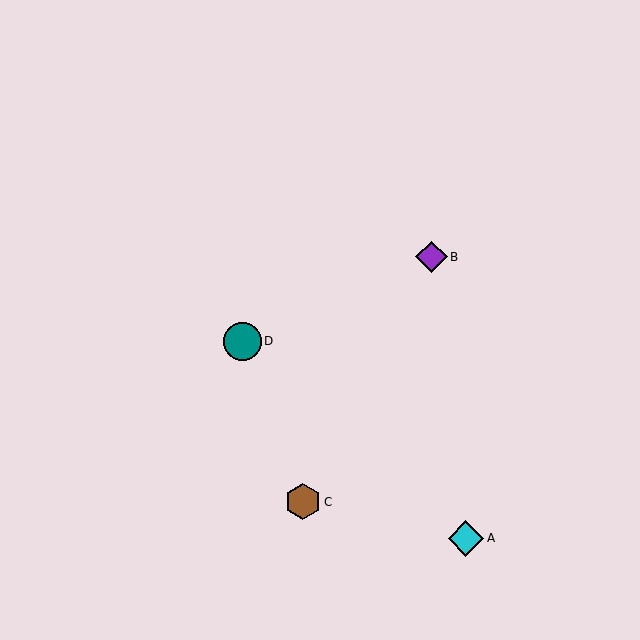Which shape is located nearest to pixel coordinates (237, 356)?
The teal circle (labeled D) at (242, 341) is nearest to that location.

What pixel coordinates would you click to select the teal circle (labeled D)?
Click at (242, 341) to select the teal circle D.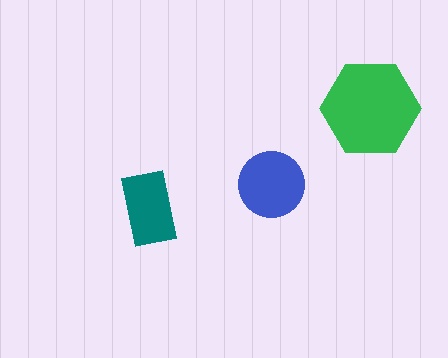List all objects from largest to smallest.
The green hexagon, the blue circle, the teal rectangle.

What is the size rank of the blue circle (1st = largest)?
2nd.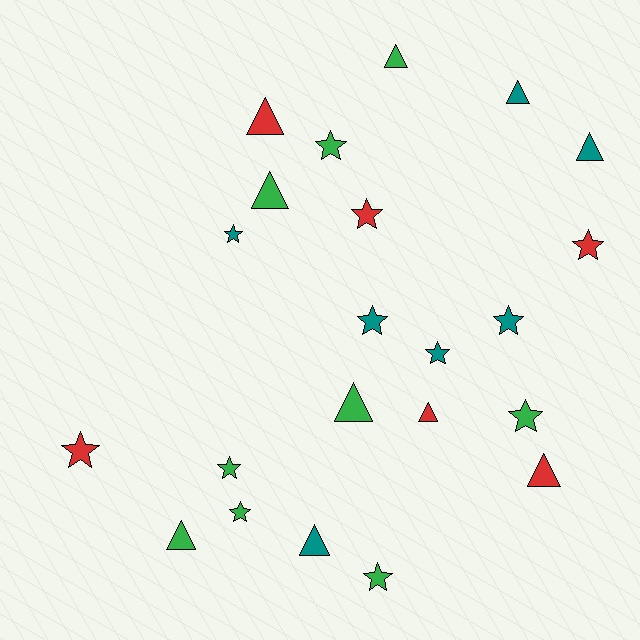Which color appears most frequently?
Green, with 9 objects.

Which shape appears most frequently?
Star, with 12 objects.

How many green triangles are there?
There are 4 green triangles.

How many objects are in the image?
There are 22 objects.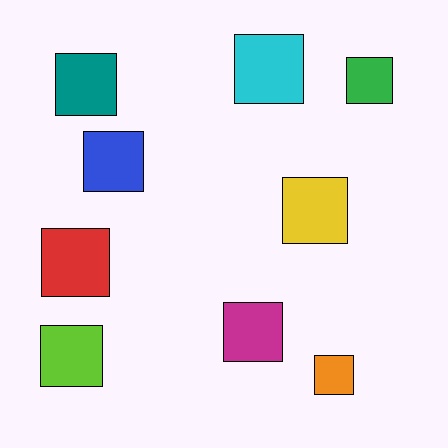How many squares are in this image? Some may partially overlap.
There are 9 squares.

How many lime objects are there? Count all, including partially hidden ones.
There is 1 lime object.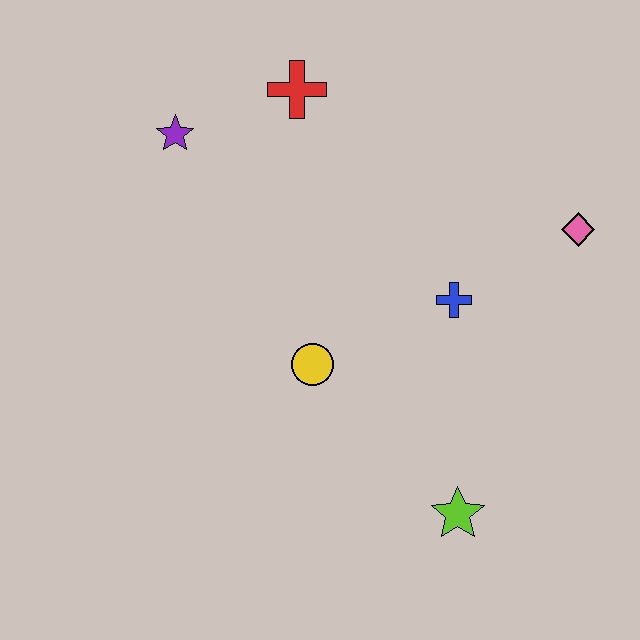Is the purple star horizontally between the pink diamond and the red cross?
No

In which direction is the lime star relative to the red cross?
The lime star is below the red cross.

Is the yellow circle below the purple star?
Yes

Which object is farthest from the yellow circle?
The pink diamond is farthest from the yellow circle.